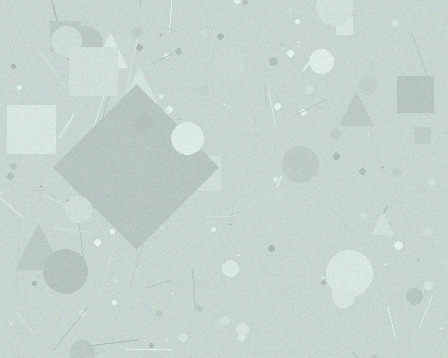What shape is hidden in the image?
A diamond is hidden in the image.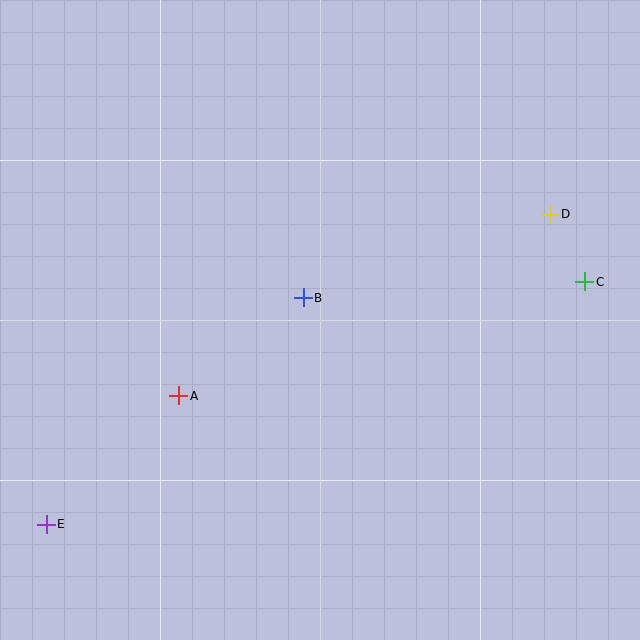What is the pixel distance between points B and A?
The distance between B and A is 158 pixels.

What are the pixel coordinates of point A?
Point A is at (179, 396).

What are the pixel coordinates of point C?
Point C is at (585, 282).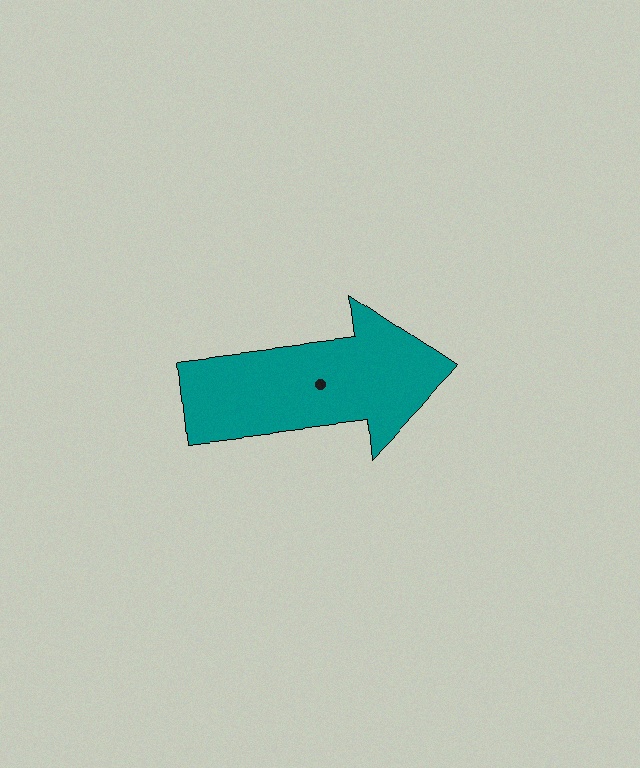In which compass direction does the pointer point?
East.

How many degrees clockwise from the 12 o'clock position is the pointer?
Approximately 83 degrees.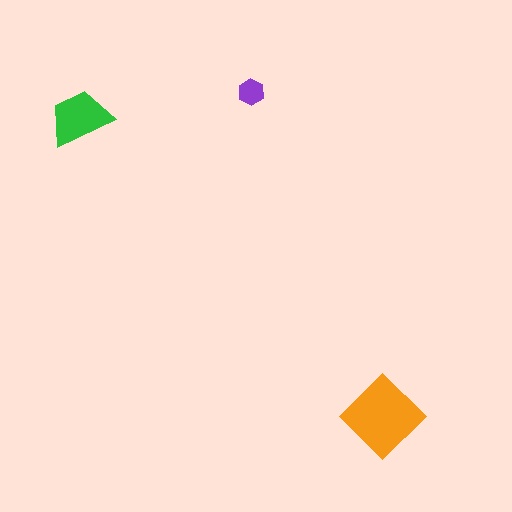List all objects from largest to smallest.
The orange diamond, the green trapezoid, the purple hexagon.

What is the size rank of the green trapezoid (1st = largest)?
2nd.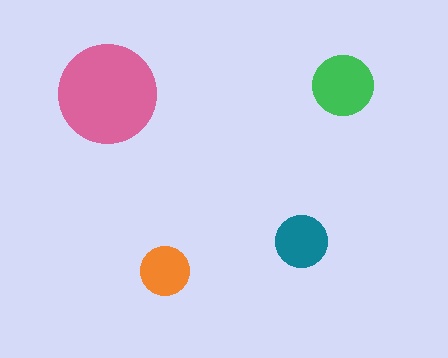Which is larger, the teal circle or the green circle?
The green one.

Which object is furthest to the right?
The green circle is rightmost.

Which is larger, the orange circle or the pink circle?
The pink one.